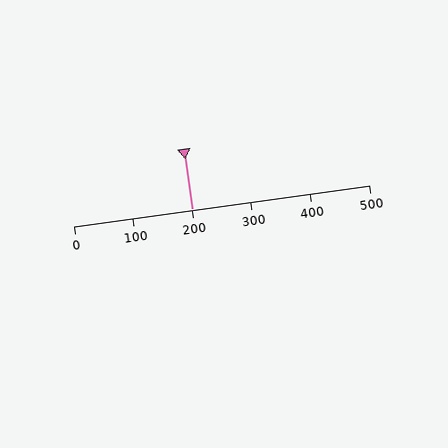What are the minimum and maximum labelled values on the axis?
The axis runs from 0 to 500.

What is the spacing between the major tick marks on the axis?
The major ticks are spaced 100 apart.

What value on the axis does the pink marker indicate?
The marker indicates approximately 200.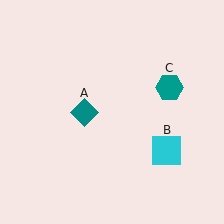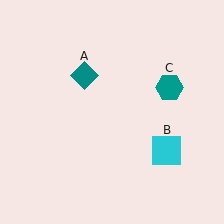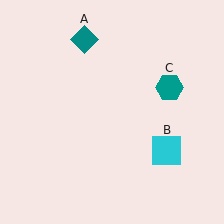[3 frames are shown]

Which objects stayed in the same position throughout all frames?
Cyan square (object B) and teal hexagon (object C) remained stationary.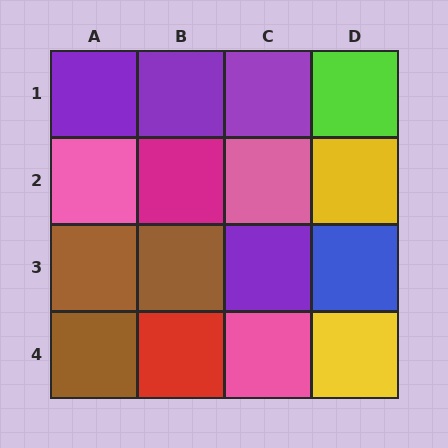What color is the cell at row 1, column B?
Purple.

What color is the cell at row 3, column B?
Brown.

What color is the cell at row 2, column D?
Yellow.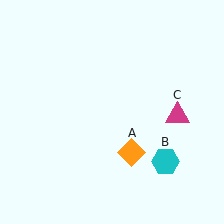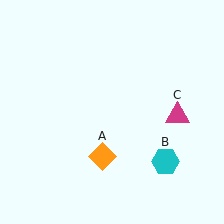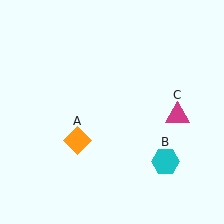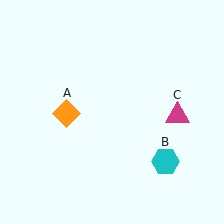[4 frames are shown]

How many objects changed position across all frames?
1 object changed position: orange diamond (object A).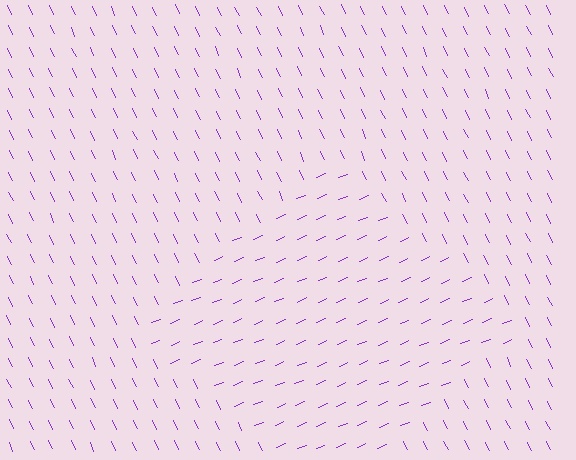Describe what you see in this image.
The image is filled with small purple line segments. A diamond region in the image has lines oriented differently from the surrounding lines, creating a visible texture boundary.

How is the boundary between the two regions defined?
The boundary is defined purely by a change in line orientation (approximately 87 degrees difference). All lines are the same color and thickness.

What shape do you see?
I see a diamond.